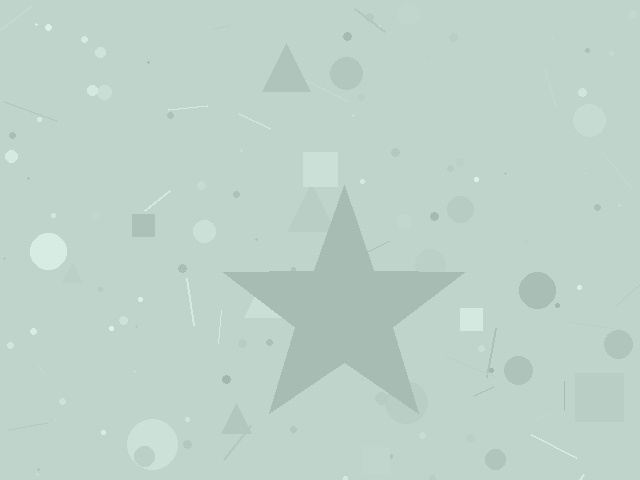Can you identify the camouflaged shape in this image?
The camouflaged shape is a star.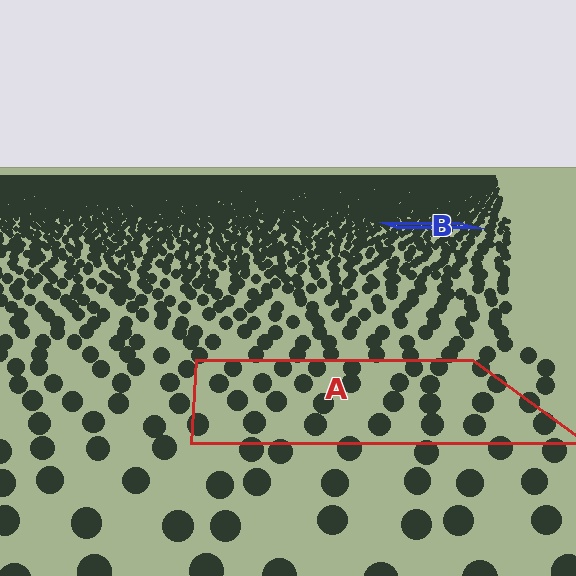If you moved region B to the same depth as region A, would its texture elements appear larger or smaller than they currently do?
They would appear larger. At a closer depth, the same texture elements are projected at a bigger on-screen size.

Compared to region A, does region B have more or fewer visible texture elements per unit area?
Region B has more texture elements per unit area — they are packed more densely because it is farther away.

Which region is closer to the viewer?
Region A is closer. The texture elements there are larger and more spread out.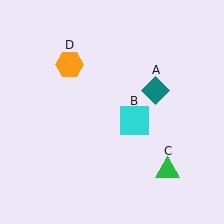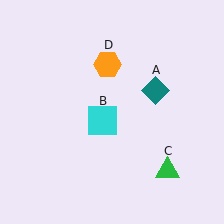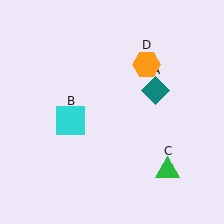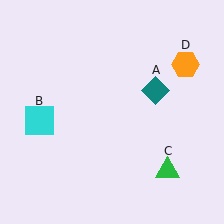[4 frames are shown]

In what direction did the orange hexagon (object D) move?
The orange hexagon (object D) moved right.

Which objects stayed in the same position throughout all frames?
Teal diamond (object A) and green triangle (object C) remained stationary.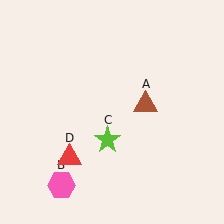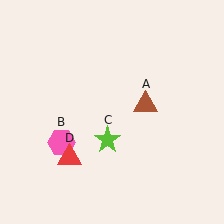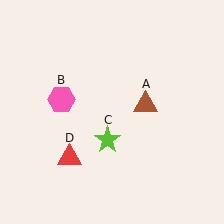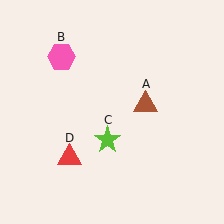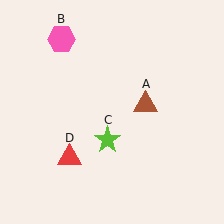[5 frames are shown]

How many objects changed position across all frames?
1 object changed position: pink hexagon (object B).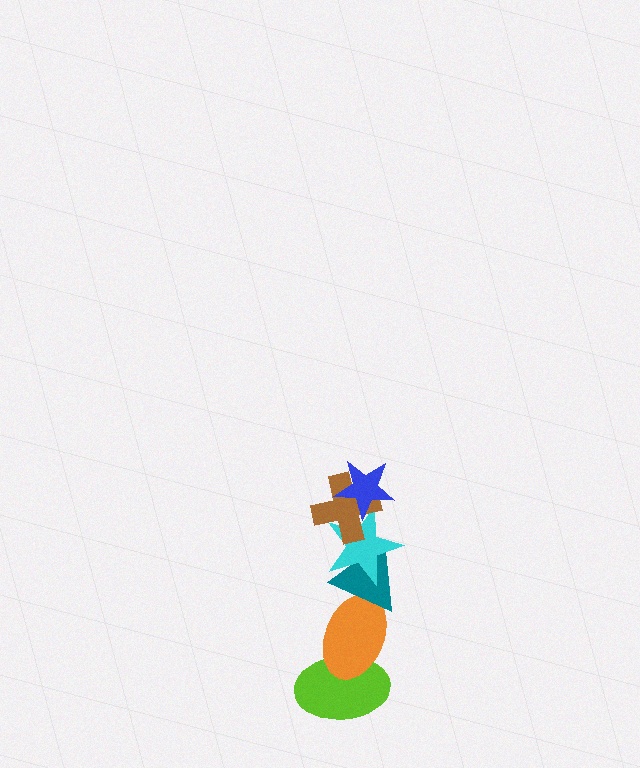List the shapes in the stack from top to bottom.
From top to bottom: the blue star, the brown cross, the cyan star, the teal triangle, the orange ellipse, the lime ellipse.